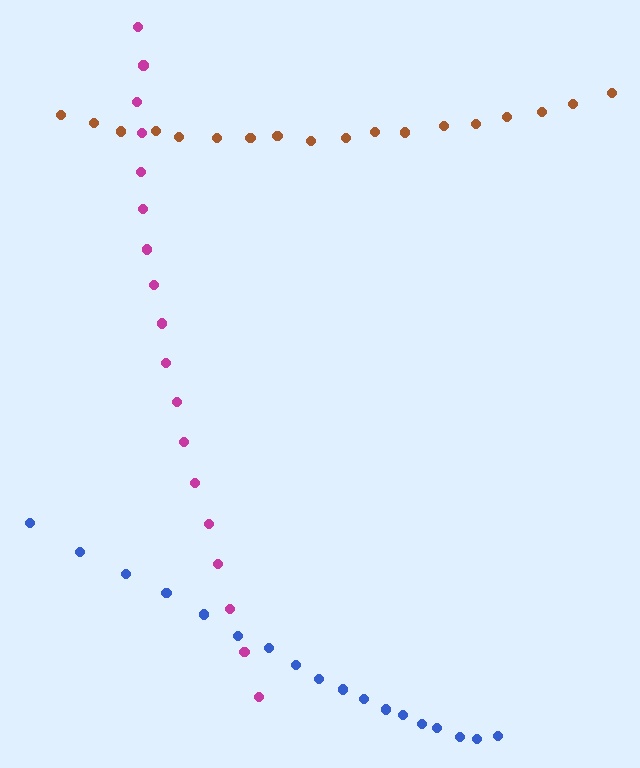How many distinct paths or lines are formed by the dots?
There are 3 distinct paths.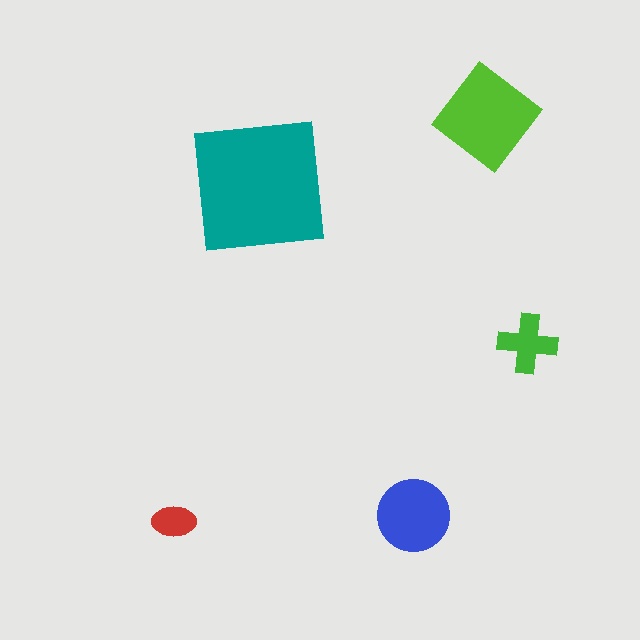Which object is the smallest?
The red ellipse.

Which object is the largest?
The teal square.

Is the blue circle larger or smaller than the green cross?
Larger.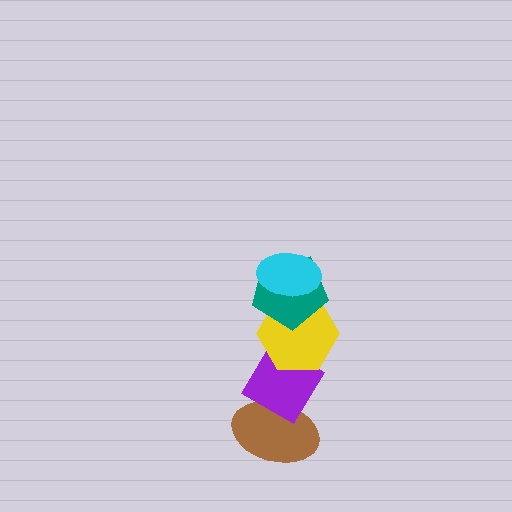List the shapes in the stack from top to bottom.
From top to bottom: the cyan ellipse, the teal pentagon, the yellow hexagon, the purple diamond, the brown ellipse.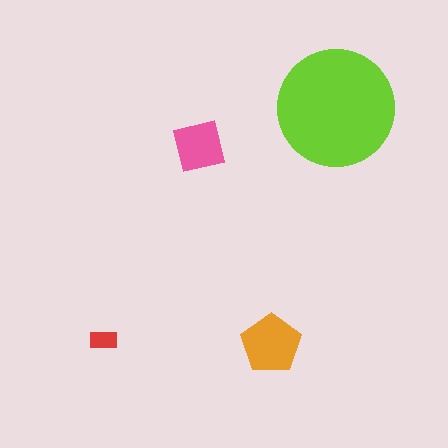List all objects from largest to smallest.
The lime circle, the orange pentagon, the pink square, the red rectangle.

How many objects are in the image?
There are 4 objects in the image.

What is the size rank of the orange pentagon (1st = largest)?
2nd.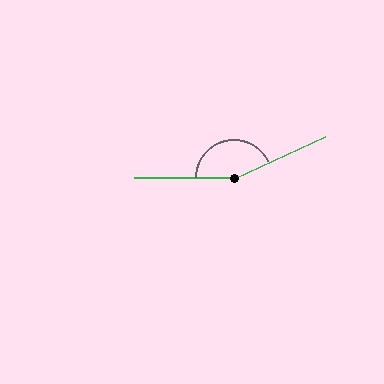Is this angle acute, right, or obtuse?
It is obtuse.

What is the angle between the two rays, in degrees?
Approximately 156 degrees.